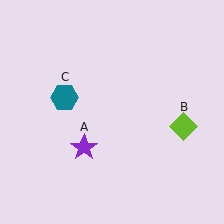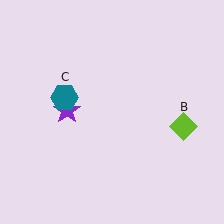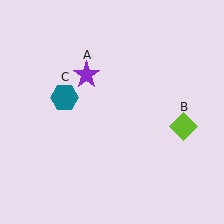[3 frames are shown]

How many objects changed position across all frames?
1 object changed position: purple star (object A).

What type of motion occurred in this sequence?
The purple star (object A) rotated clockwise around the center of the scene.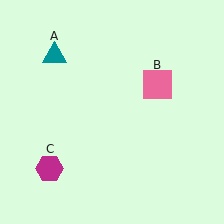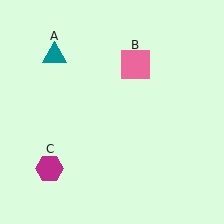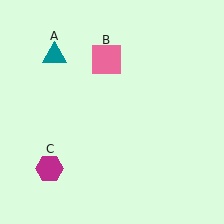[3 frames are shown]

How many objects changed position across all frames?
1 object changed position: pink square (object B).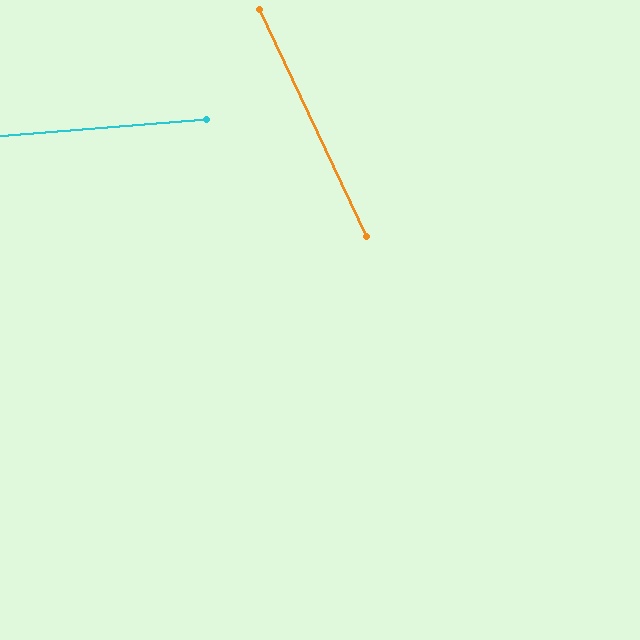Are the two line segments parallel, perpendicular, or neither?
Neither parallel nor perpendicular — they differ by about 69°.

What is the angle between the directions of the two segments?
Approximately 69 degrees.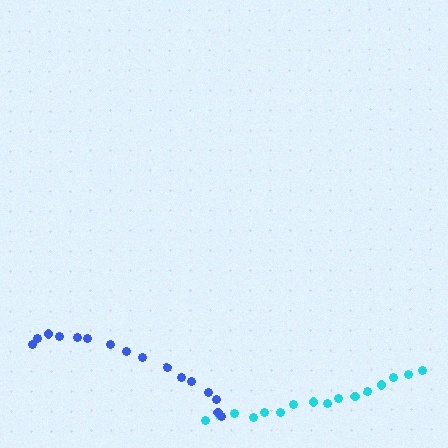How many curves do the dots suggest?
There are 2 distinct paths.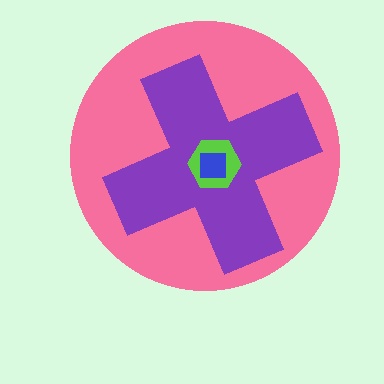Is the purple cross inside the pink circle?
Yes.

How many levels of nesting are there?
4.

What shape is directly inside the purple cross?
The lime hexagon.